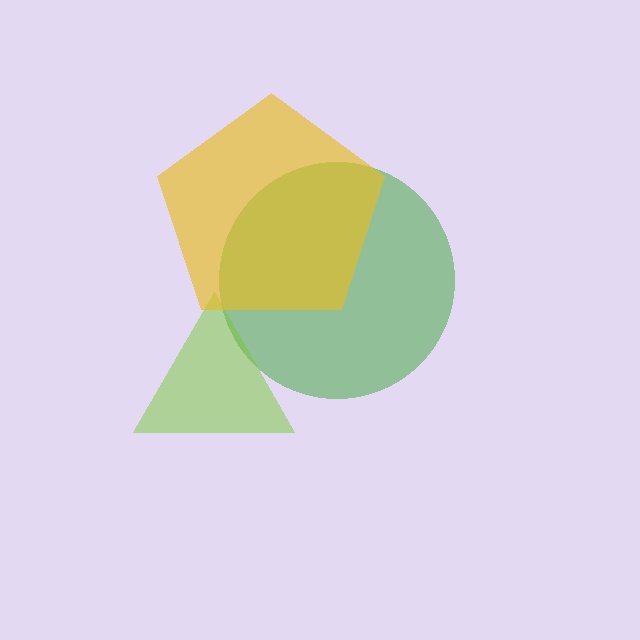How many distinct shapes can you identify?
There are 3 distinct shapes: a green circle, a lime triangle, a yellow pentagon.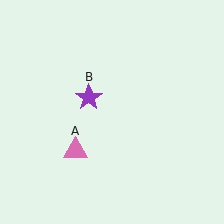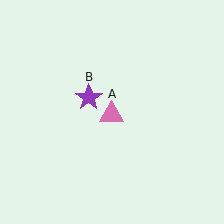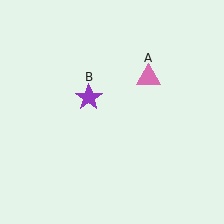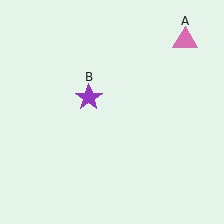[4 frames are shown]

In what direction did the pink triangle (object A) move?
The pink triangle (object A) moved up and to the right.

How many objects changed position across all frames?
1 object changed position: pink triangle (object A).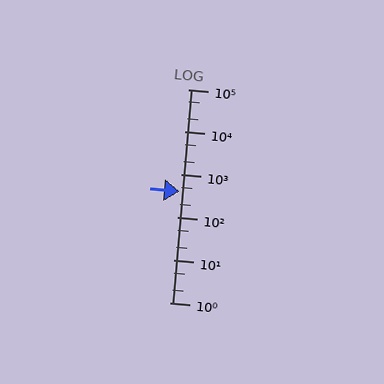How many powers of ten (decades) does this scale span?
The scale spans 5 decades, from 1 to 100000.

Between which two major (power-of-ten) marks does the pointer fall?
The pointer is between 100 and 1000.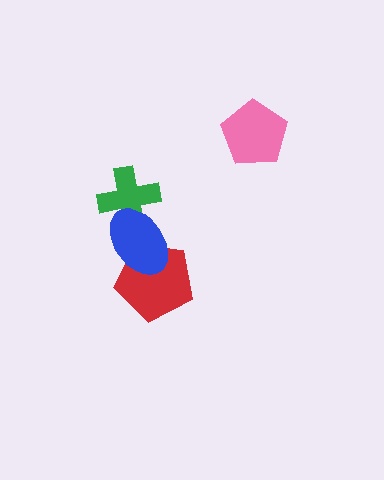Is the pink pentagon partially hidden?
No, no other shape covers it.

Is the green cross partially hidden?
Yes, it is partially covered by another shape.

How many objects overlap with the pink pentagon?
0 objects overlap with the pink pentagon.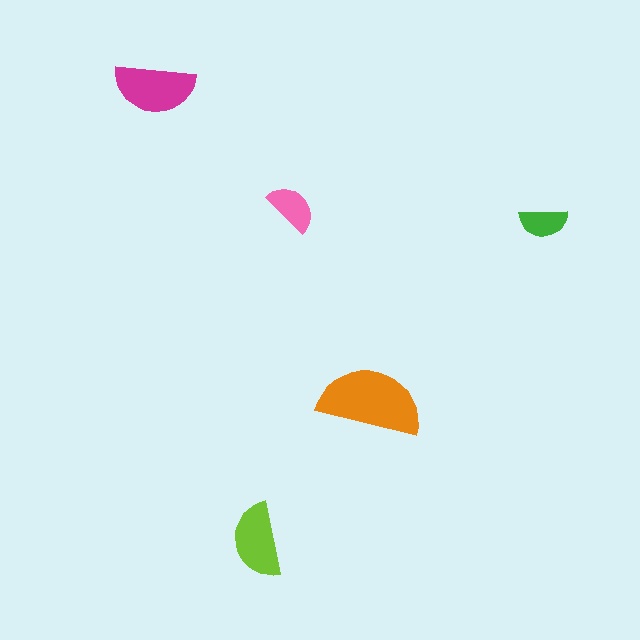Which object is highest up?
The magenta semicircle is topmost.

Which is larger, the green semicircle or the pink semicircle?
The pink one.